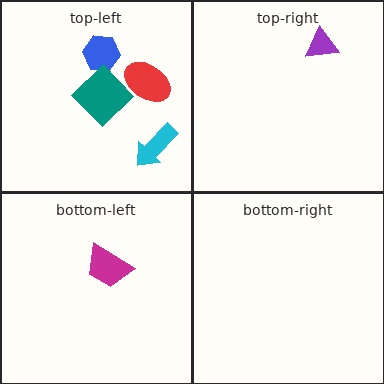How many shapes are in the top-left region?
4.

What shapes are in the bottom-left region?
The magenta trapezoid.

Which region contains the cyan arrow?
The top-left region.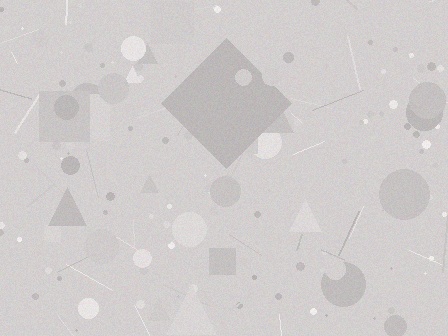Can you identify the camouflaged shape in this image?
The camouflaged shape is a diamond.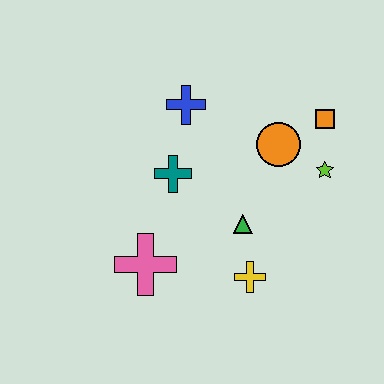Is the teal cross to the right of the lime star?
No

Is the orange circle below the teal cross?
No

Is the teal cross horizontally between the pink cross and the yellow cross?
Yes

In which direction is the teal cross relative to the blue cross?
The teal cross is below the blue cross.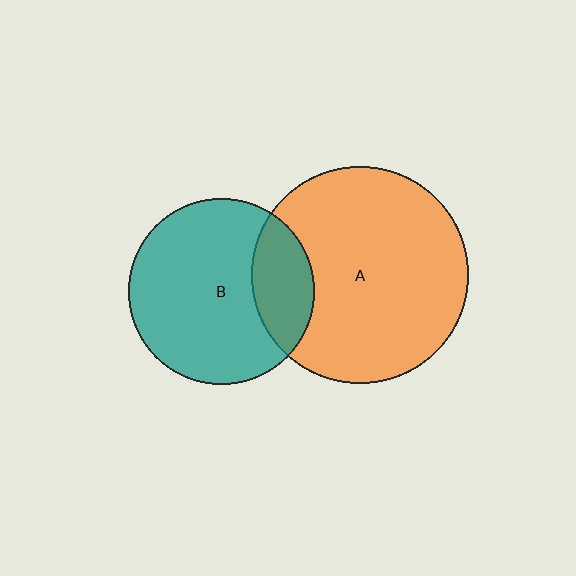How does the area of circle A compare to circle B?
Approximately 1.4 times.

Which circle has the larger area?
Circle A (orange).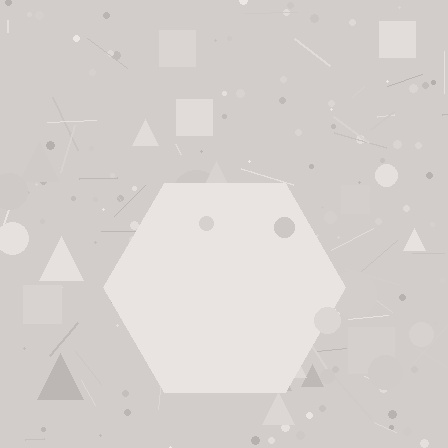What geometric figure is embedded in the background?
A hexagon is embedded in the background.